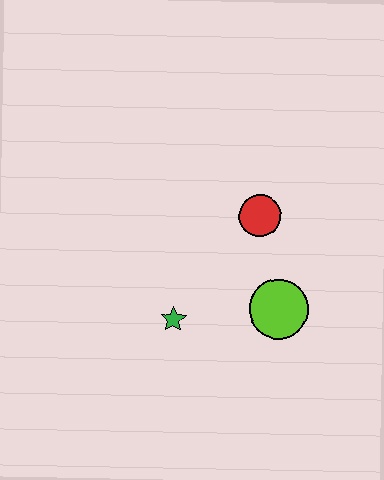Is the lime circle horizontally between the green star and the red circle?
No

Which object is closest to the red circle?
The lime circle is closest to the red circle.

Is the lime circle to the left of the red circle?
No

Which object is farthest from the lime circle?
The green star is farthest from the lime circle.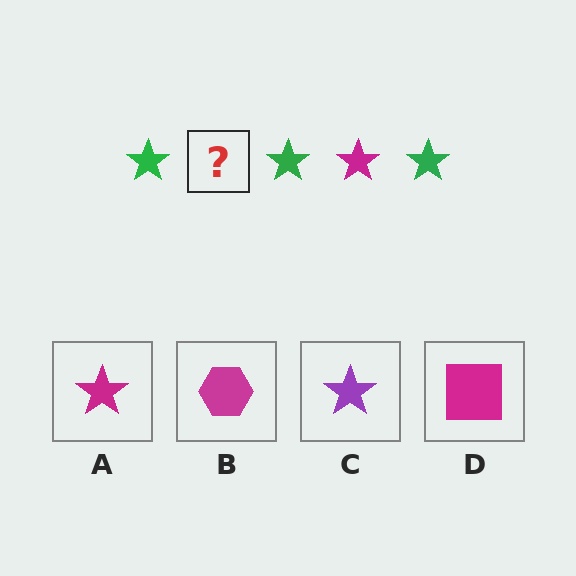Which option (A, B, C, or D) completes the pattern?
A.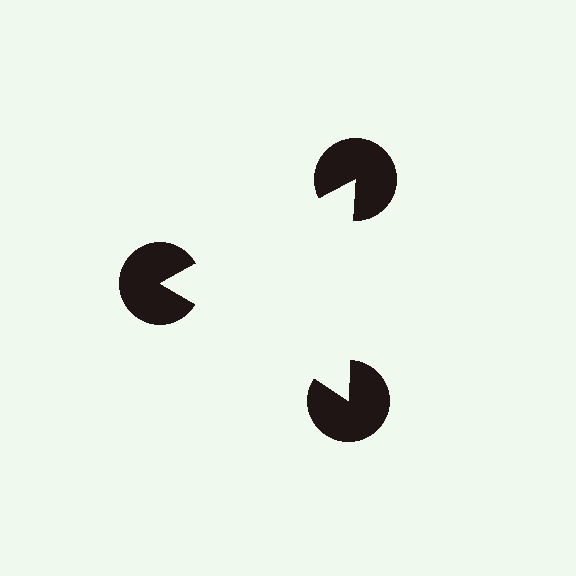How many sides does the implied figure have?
3 sides.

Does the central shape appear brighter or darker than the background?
It typically appears slightly brighter than the background, even though no actual brightness change is drawn.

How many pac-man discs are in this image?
There are 3 — one at each vertex of the illusory triangle.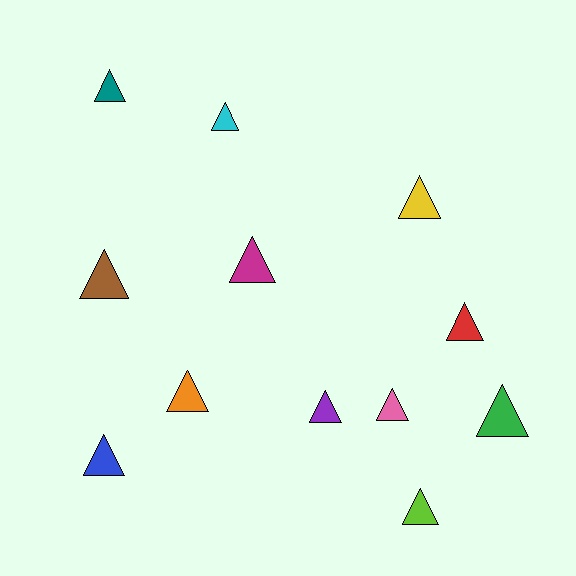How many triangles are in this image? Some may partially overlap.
There are 12 triangles.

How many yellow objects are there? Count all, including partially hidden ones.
There is 1 yellow object.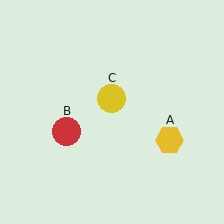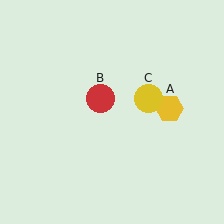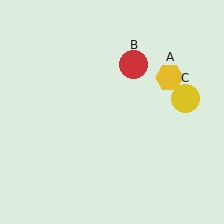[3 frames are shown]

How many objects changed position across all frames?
3 objects changed position: yellow hexagon (object A), red circle (object B), yellow circle (object C).